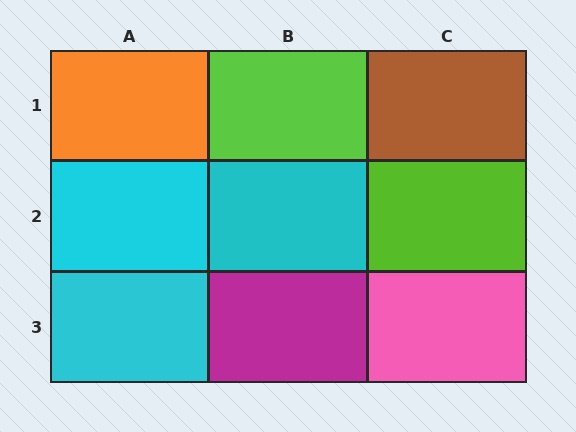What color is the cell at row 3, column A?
Cyan.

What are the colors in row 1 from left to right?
Orange, lime, brown.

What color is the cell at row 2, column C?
Lime.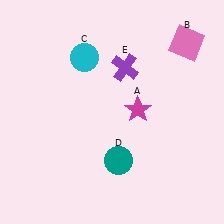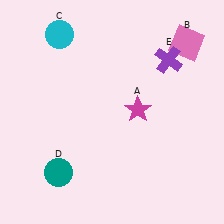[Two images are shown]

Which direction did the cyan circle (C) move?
The cyan circle (C) moved left.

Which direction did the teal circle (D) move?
The teal circle (D) moved left.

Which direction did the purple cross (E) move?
The purple cross (E) moved right.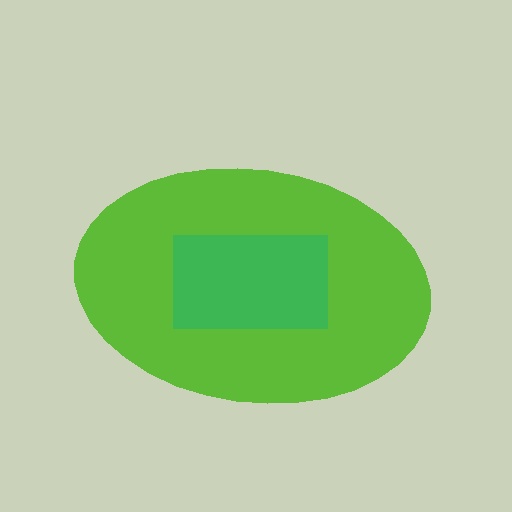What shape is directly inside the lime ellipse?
The green rectangle.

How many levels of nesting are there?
2.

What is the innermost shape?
The green rectangle.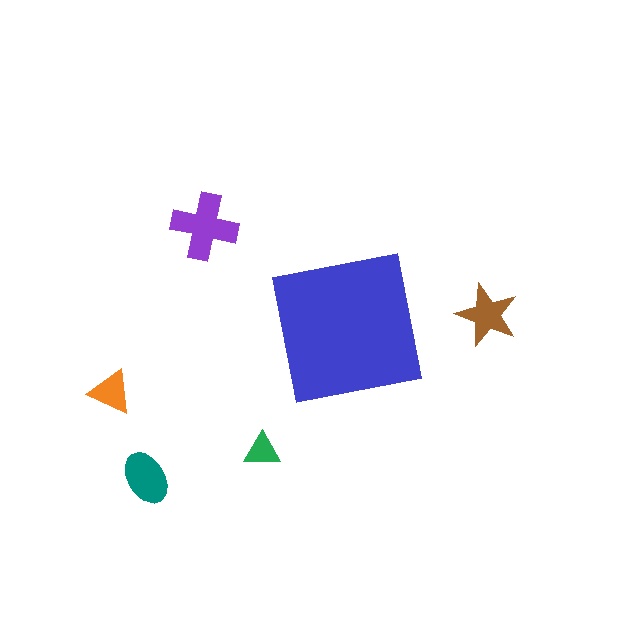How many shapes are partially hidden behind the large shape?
0 shapes are partially hidden.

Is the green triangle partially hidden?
No, the green triangle is fully visible.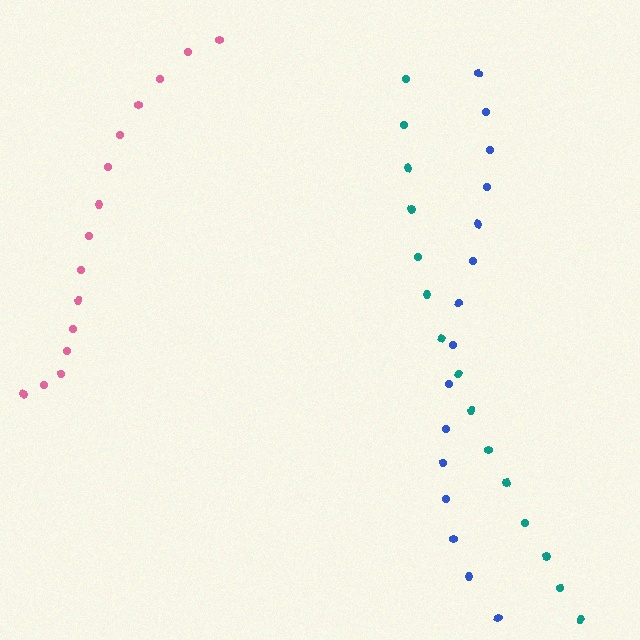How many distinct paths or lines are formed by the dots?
There are 3 distinct paths.